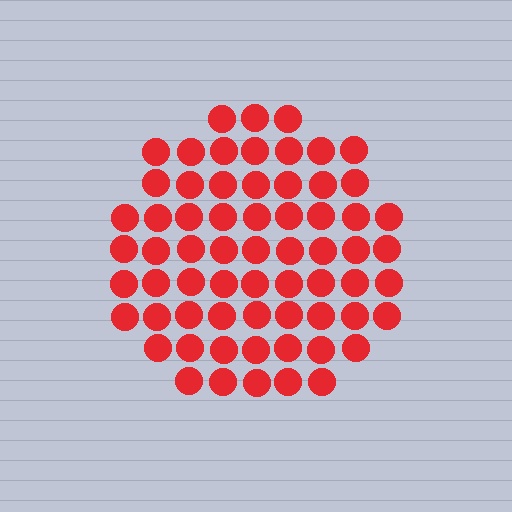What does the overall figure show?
The overall figure shows a circle.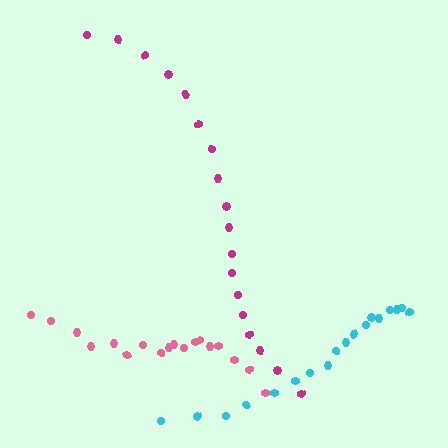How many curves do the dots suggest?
There are 3 distinct paths.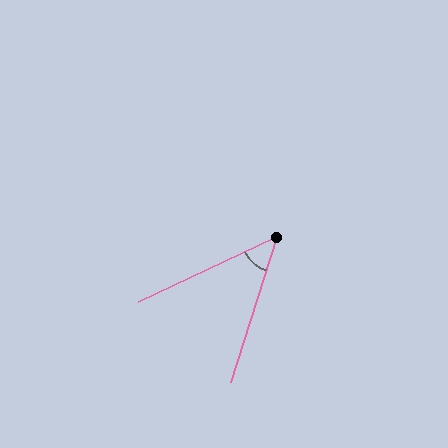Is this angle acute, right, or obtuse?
It is acute.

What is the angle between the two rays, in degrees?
Approximately 48 degrees.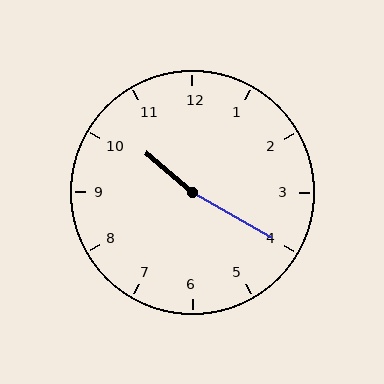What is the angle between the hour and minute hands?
Approximately 170 degrees.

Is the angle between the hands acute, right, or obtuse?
It is obtuse.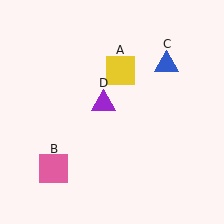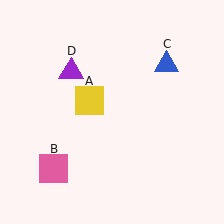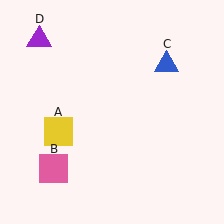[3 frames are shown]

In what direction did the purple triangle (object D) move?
The purple triangle (object D) moved up and to the left.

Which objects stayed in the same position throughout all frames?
Pink square (object B) and blue triangle (object C) remained stationary.